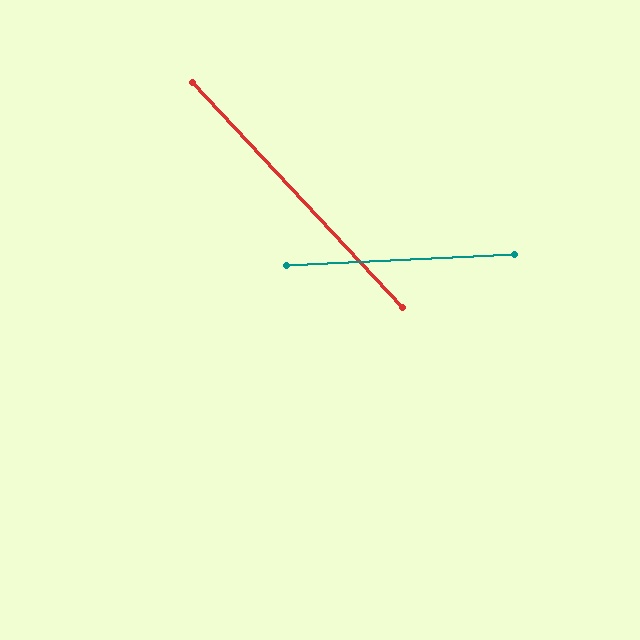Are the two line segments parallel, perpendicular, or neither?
Neither parallel nor perpendicular — they differ by about 50°.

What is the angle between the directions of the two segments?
Approximately 50 degrees.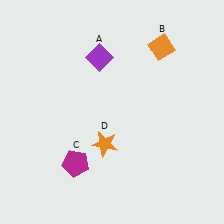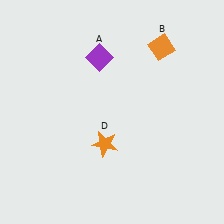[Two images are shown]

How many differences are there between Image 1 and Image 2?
There is 1 difference between the two images.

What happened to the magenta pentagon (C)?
The magenta pentagon (C) was removed in Image 2. It was in the bottom-left area of Image 1.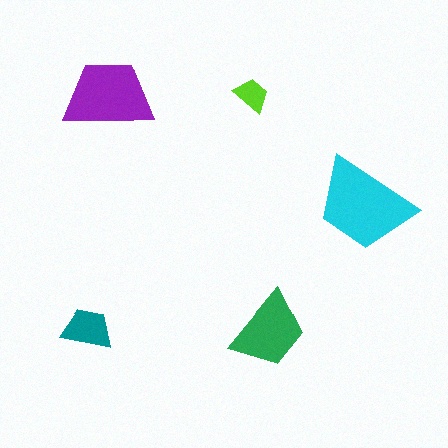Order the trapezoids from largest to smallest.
the cyan one, the purple one, the green one, the teal one, the lime one.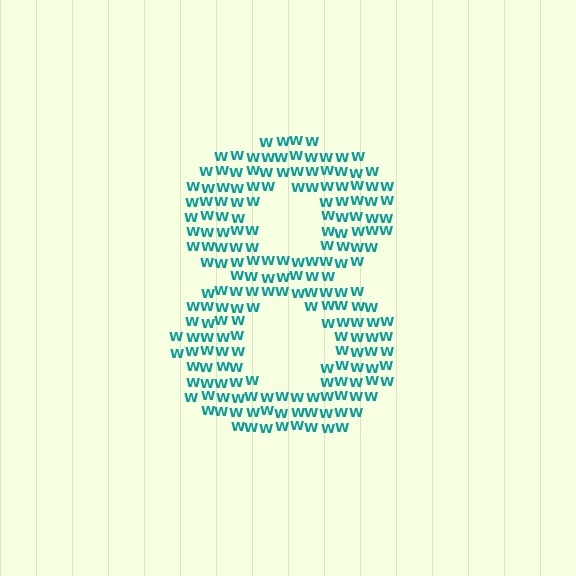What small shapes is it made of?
It is made of small letter W's.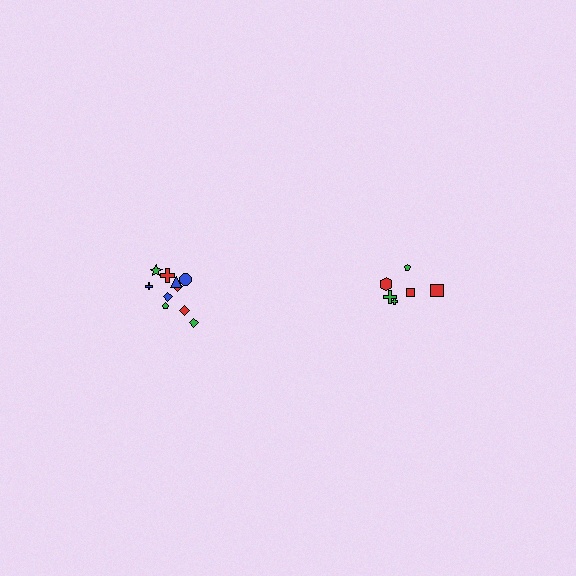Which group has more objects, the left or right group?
The left group.